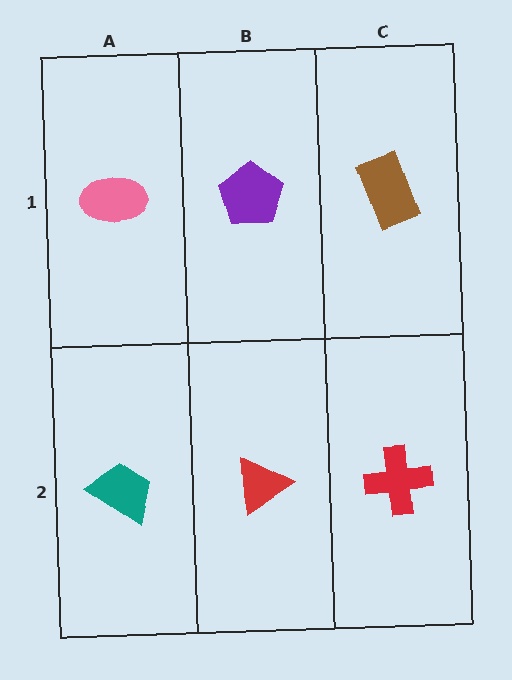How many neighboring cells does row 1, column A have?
2.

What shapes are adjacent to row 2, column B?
A purple pentagon (row 1, column B), a teal trapezoid (row 2, column A), a red cross (row 2, column C).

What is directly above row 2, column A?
A pink ellipse.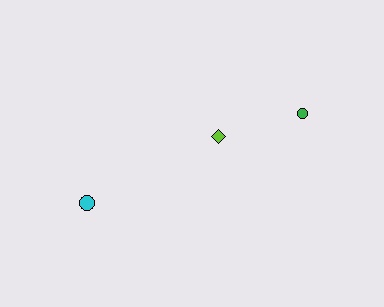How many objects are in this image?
There are 3 objects.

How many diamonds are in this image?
There is 1 diamond.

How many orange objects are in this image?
There are no orange objects.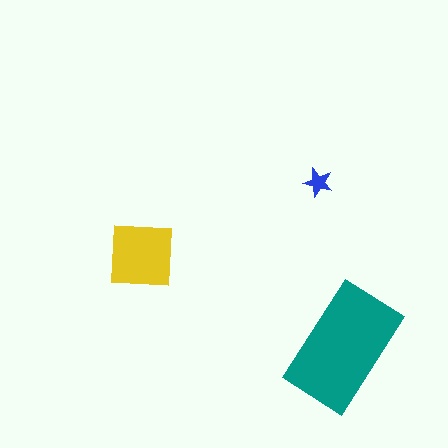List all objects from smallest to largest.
The blue star, the yellow square, the teal rectangle.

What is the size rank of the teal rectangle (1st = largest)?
1st.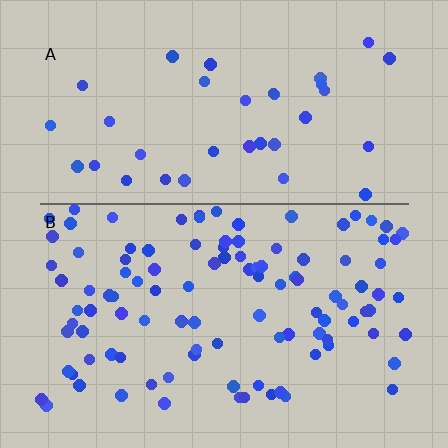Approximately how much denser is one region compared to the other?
Approximately 2.9× — region B over region A.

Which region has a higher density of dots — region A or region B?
B (the bottom).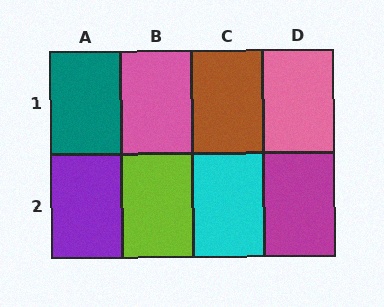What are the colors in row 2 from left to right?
Purple, lime, cyan, magenta.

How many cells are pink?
2 cells are pink.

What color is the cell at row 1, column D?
Pink.